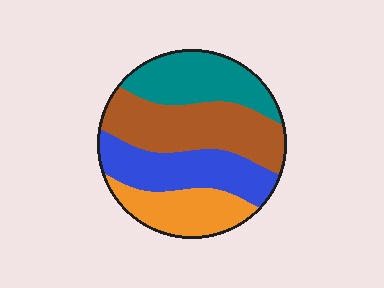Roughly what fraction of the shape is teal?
Teal covers about 25% of the shape.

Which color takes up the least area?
Orange, at roughly 20%.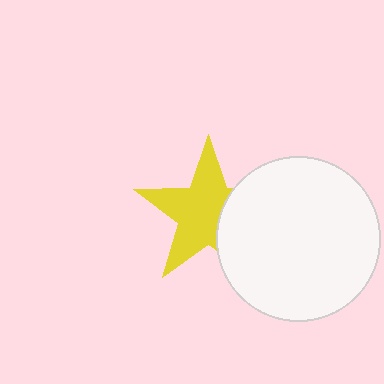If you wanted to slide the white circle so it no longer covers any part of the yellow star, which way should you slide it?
Slide it right — that is the most direct way to separate the two shapes.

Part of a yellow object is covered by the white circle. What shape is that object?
It is a star.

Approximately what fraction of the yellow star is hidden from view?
Roughly 33% of the yellow star is hidden behind the white circle.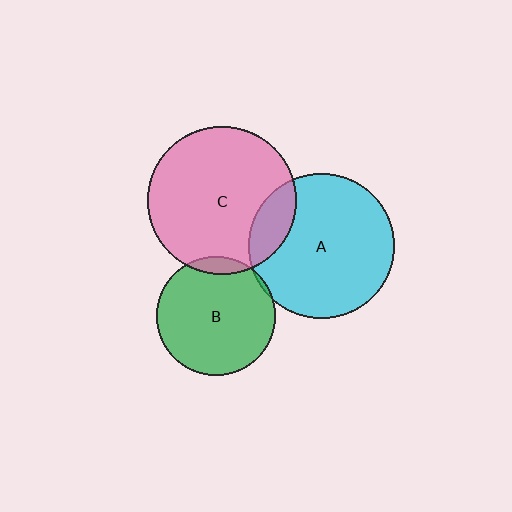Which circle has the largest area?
Circle C (pink).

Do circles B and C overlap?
Yes.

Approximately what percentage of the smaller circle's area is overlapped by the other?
Approximately 5%.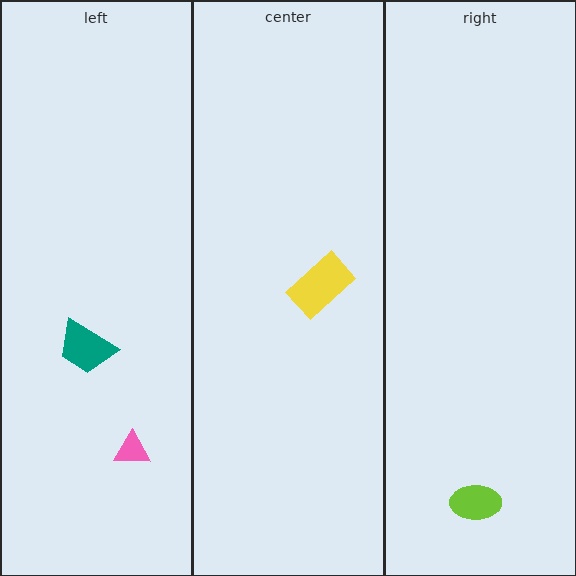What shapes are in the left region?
The teal trapezoid, the pink triangle.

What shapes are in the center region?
The yellow rectangle.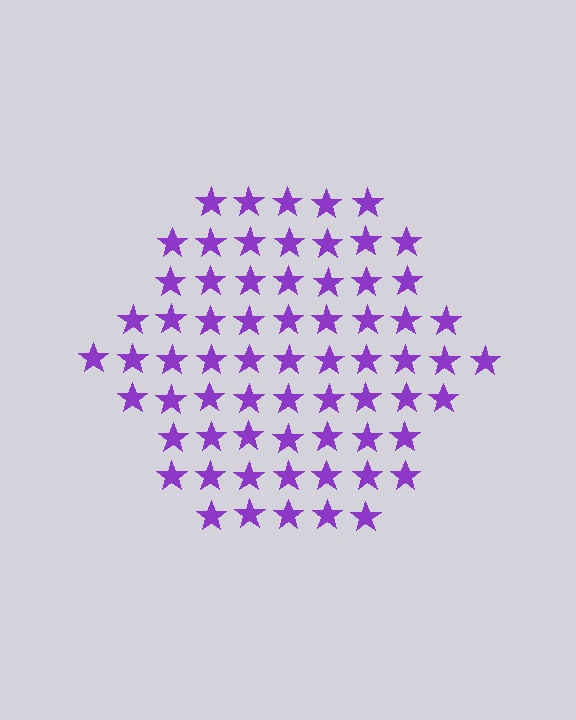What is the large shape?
The large shape is a hexagon.